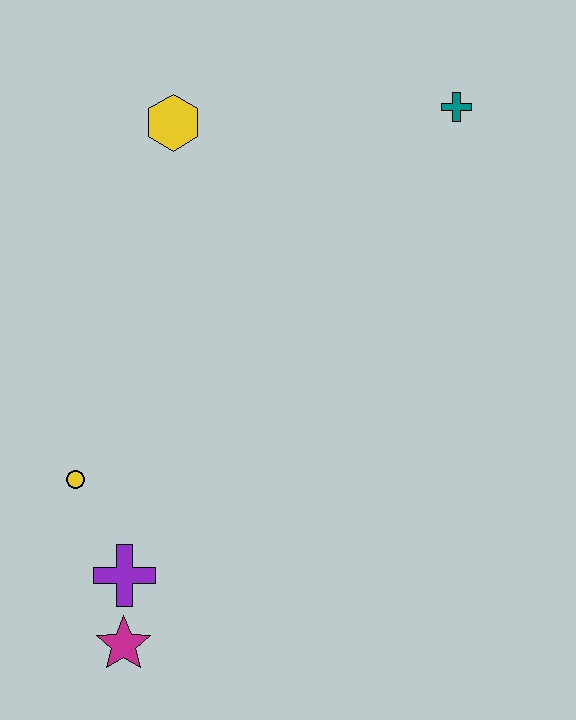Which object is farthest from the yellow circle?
The teal cross is farthest from the yellow circle.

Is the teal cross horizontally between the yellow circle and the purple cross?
No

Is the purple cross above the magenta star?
Yes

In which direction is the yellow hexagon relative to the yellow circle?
The yellow hexagon is above the yellow circle.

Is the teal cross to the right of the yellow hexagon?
Yes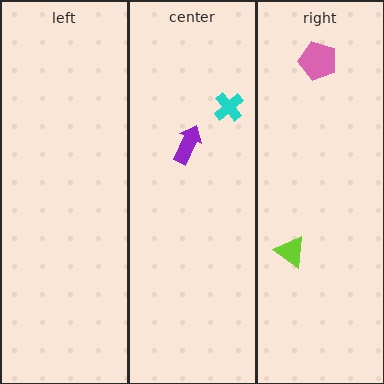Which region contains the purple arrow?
The center region.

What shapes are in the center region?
The cyan cross, the purple arrow.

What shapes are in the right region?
The pink pentagon, the lime triangle.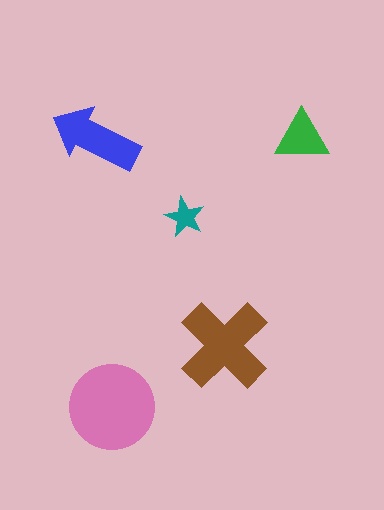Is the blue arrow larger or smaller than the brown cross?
Smaller.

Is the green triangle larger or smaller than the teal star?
Larger.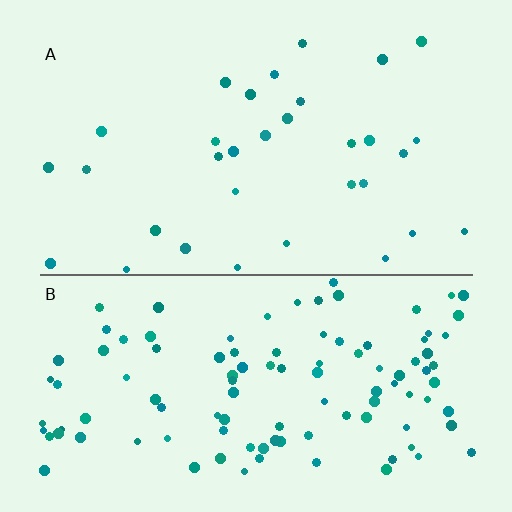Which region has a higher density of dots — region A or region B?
B (the bottom).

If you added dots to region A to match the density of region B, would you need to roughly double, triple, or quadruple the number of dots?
Approximately triple.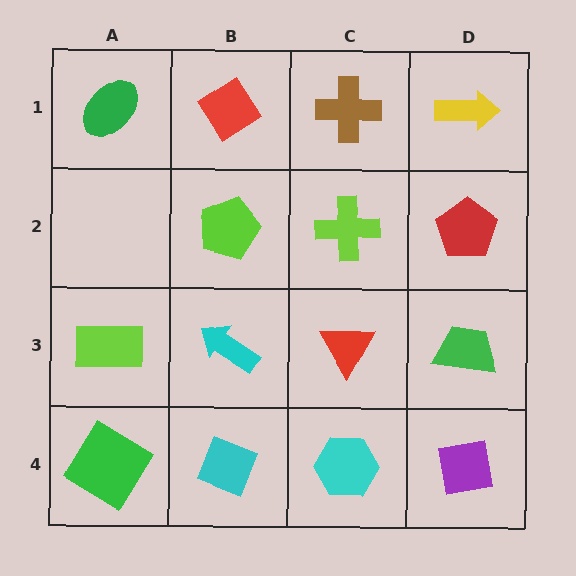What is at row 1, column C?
A brown cross.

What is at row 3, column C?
A red triangle.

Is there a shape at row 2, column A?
No, that cell is empty.